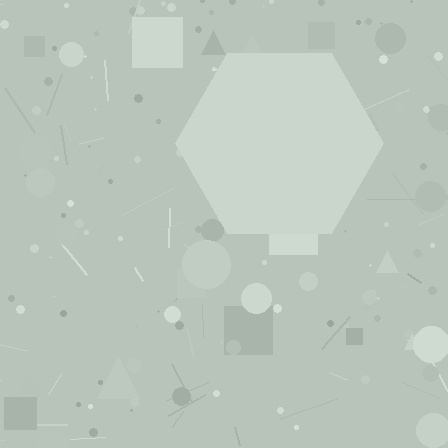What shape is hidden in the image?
A hexagon is hidden in the image.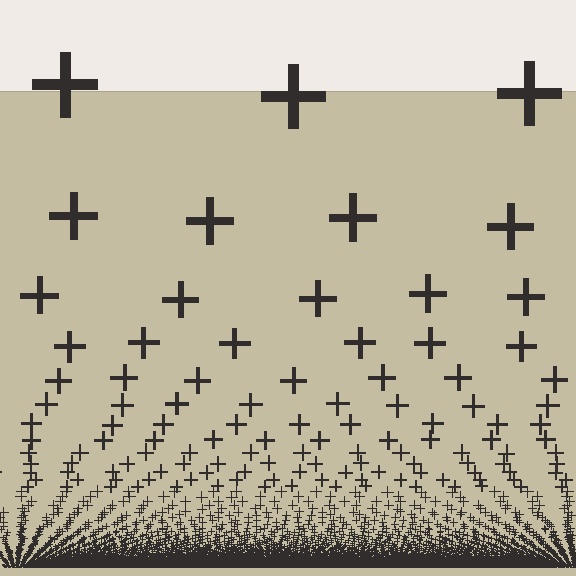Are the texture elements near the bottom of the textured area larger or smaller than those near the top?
Smaller. The gradient is inverted — elements near the bottom are smaller and denser.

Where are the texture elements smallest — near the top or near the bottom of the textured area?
Near the bottom.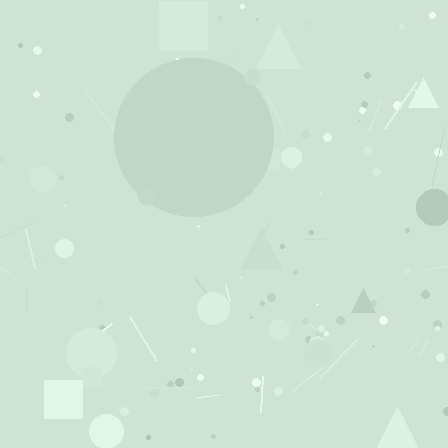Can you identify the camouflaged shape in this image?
The camouflaged shape is a circle.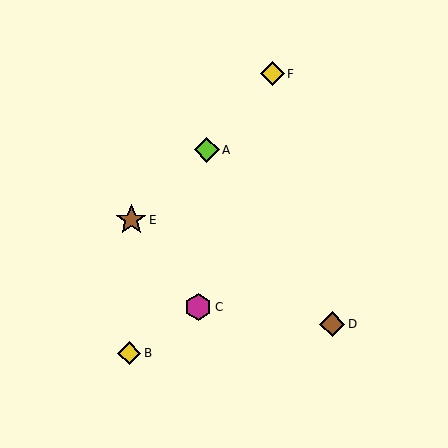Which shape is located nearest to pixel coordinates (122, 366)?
The yellow diamond (labeled B) at (129, 353) is nearest to that location.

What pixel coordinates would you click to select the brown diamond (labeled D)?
Click at (332, 324) to select the brown diamond D.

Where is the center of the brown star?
The center of the brown star is at (131, 220).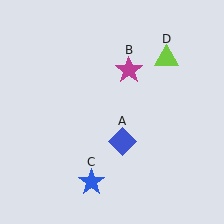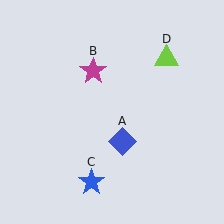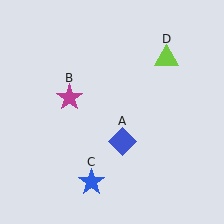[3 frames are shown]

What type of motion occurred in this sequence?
The magenta star (object B) rotated counterclockwise around the center of the scene.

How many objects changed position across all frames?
1 object changed position: magenta star (object B).